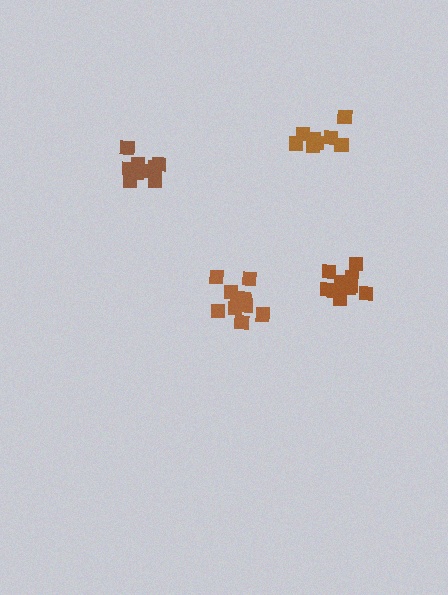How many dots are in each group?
Group 1: 8 dots, Group 2: 12 dots, Group 3: 9 dots, Group 4: 11 dots (40 total).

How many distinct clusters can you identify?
There are 4 distinct clusters.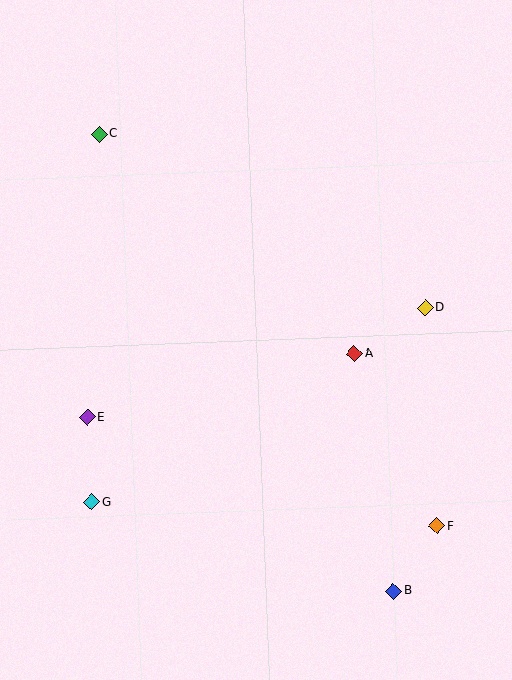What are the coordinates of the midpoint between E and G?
The midpoint between E and G is at (89, 460).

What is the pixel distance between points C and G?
The distance between C and G is 368 pixels.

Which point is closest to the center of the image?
Point A at (354, 354) is closest to the center.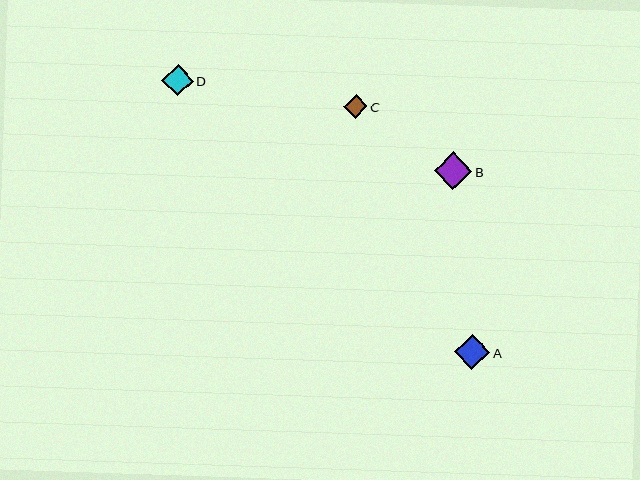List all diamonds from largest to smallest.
From largest to smallest: B, A, D, C.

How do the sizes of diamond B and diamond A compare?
Diamond B and diamond A are approximately the same size.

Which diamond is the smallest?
Diamond C is the smallest with a size of approximately 24 pixels.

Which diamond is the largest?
Diamond B is the largest with a size of approximately 37 pixels.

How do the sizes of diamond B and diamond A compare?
Diamond B and diamond A are approximately the same size.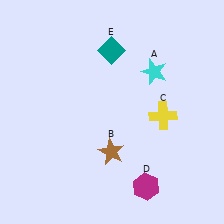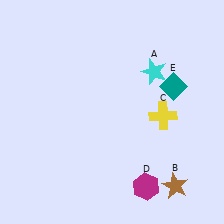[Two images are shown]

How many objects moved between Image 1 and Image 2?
2 objects moved between the two images.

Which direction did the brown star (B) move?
The brown star (B) moved right.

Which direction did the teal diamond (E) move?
The teal diamond (E) moved right.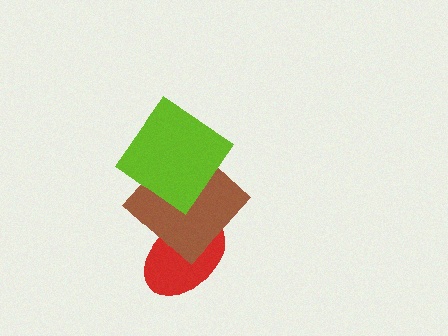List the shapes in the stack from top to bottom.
From top to bottom: the lime diamond, the brown diamond, the red ellipse.